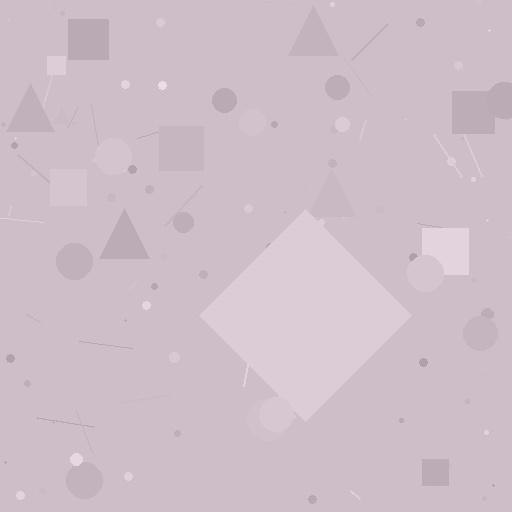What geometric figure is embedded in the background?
A diamond is embedded in the background.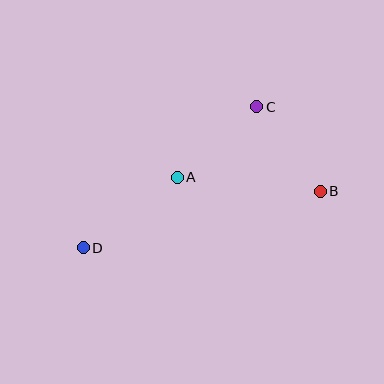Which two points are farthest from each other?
Points B and D are farthest from each other.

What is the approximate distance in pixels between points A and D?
The distance between A and D is approximately 117 pixels.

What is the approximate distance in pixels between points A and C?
The distance between A and C is approximately 107 pixels.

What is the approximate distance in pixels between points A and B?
The distance between A and B is approximately 144 pixels.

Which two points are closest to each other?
Points B and C are closest to each other.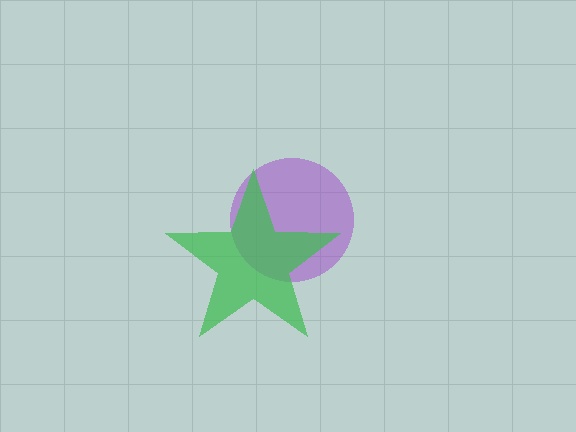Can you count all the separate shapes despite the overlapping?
Yes, there are 2 separate shapes.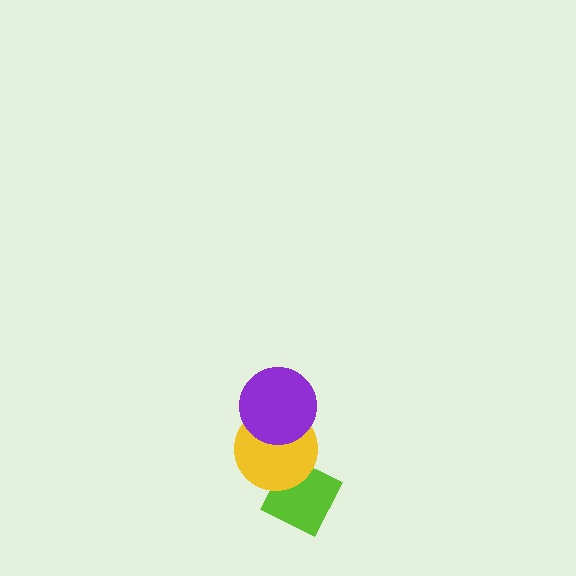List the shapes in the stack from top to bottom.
From top to bottom: the purple circle, the yellow circle, the lime diamond.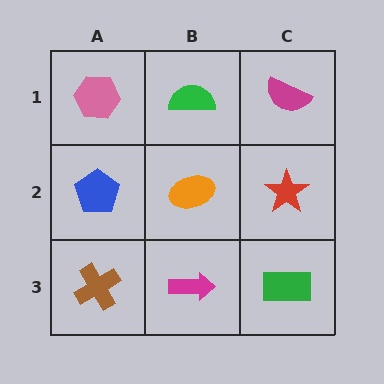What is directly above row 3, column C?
A red star.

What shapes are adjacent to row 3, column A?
A blue pentagon (row 2, column A), a magenta arrow (row 3, column B).